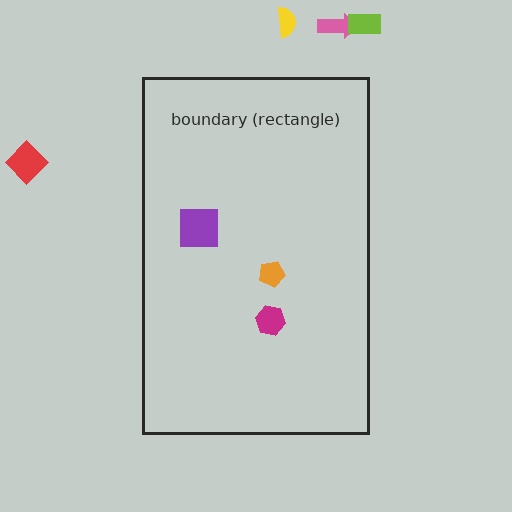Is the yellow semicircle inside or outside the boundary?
Outside.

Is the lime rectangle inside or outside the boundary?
Outside.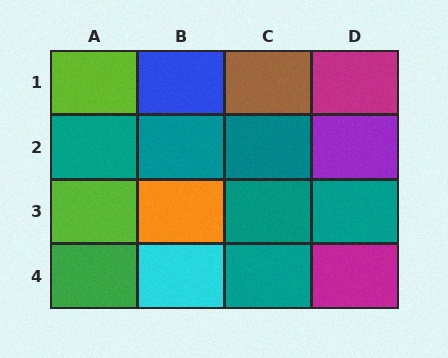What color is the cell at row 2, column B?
Teal.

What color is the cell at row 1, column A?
Lime.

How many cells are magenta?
2 cells are magenta.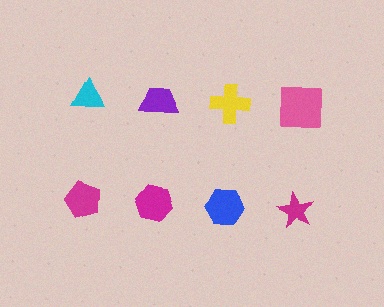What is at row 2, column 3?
A blue hexagon.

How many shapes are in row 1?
4 shapes.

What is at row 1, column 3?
A yellow cross.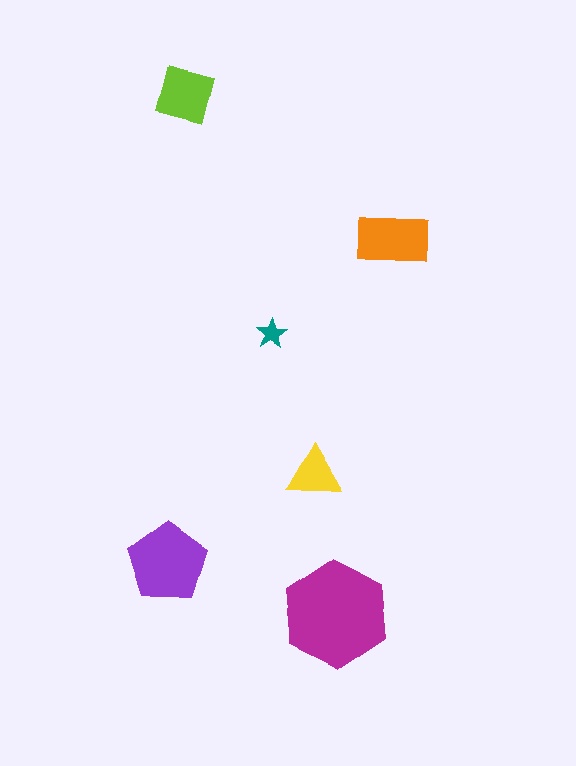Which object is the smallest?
The teal star.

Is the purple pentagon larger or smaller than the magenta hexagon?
Smaller.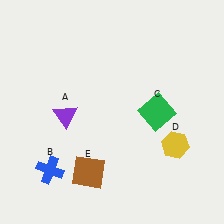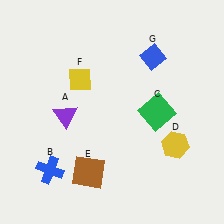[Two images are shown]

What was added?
A yellow diamond (F), a blue diamond (G) were added in Image 2.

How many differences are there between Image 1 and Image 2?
There are 2 differences between the two images.